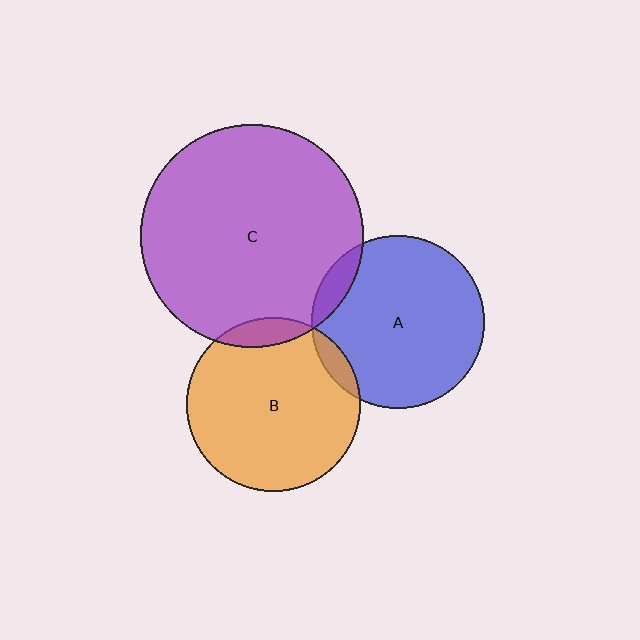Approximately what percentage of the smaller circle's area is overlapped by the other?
Approximately 5%.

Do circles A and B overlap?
Yes.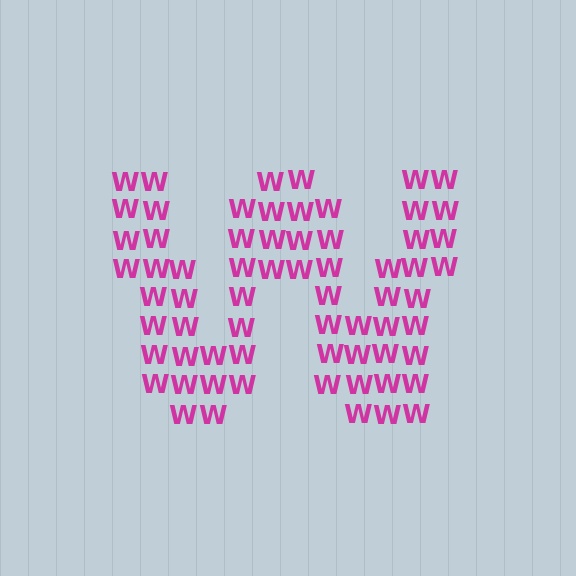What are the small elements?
The small elements are letter W's.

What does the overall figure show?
The overall figure shows the letter W.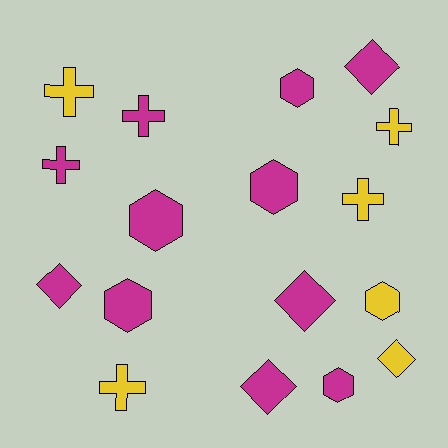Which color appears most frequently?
Magenta, with 11 objects.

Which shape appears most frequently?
Hexagon, with 6 objects.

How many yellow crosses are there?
There are 4 yellow crosses.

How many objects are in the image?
There are 17 objects.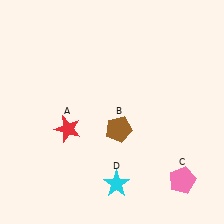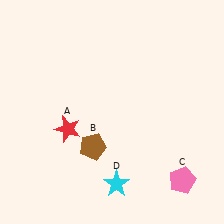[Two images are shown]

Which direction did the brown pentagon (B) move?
The brown pentagon (B) moved left.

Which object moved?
The brown pentagon (B) moved left.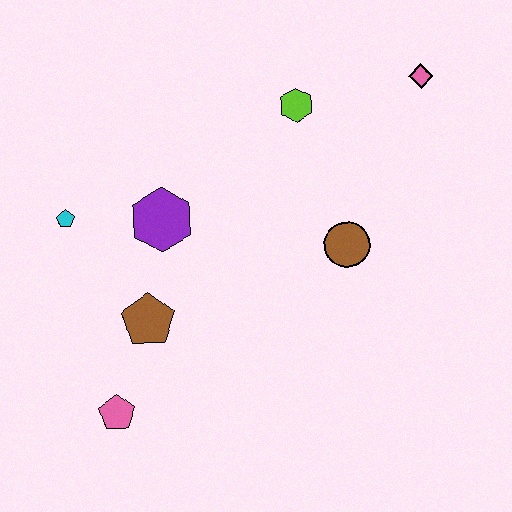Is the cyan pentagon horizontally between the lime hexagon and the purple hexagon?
No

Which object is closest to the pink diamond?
The lime hexagon is closest to the pink diamond.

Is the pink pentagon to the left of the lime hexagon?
Yes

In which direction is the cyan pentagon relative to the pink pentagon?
The cyan pentagon is above the pink pentagon.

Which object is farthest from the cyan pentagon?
The pink diamond is farthest from the cyan pentagon.